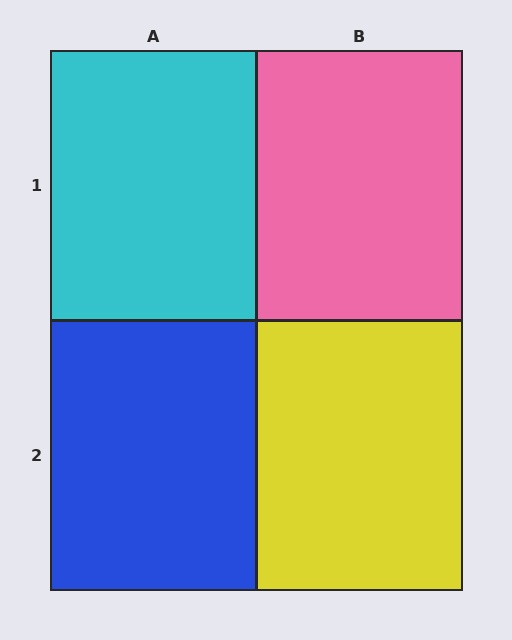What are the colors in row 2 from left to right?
Blue, yellow.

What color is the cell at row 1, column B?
Pink.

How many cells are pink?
1 cell is pink.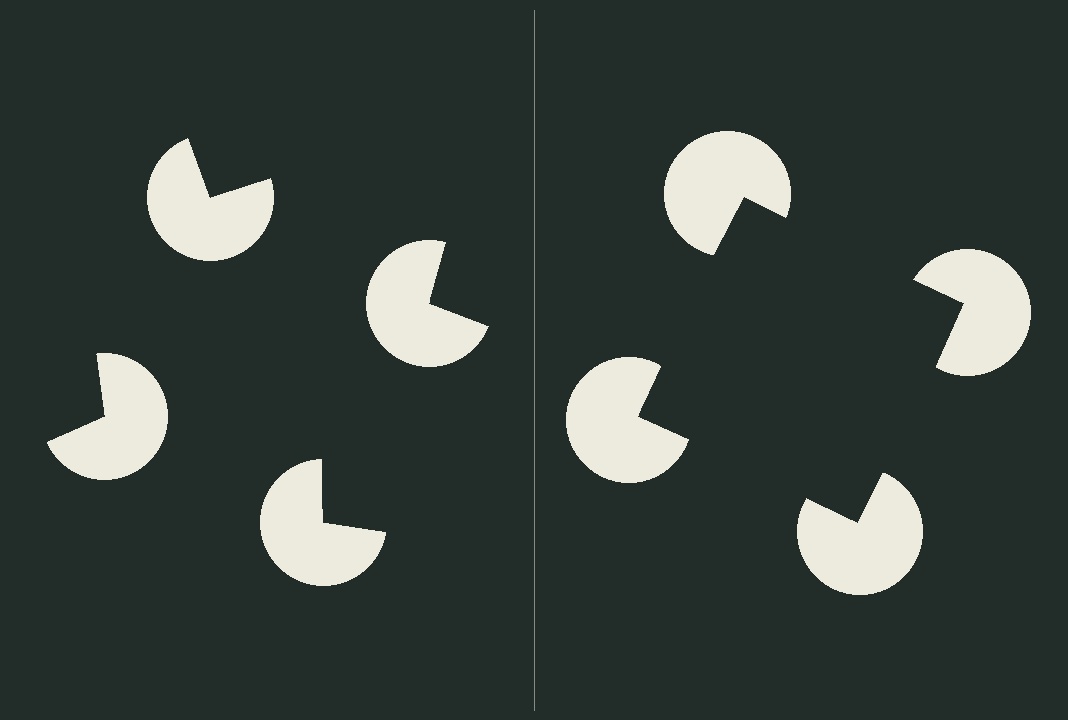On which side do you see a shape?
An illusory square appears on the right side. On the left side the wedge cuts are rotated, so no coherent shape forms.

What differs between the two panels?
The pac-man discs are positioned identically on both sides; only the wedge orientations differ. On the right they align to a square; on the left they are misaligned.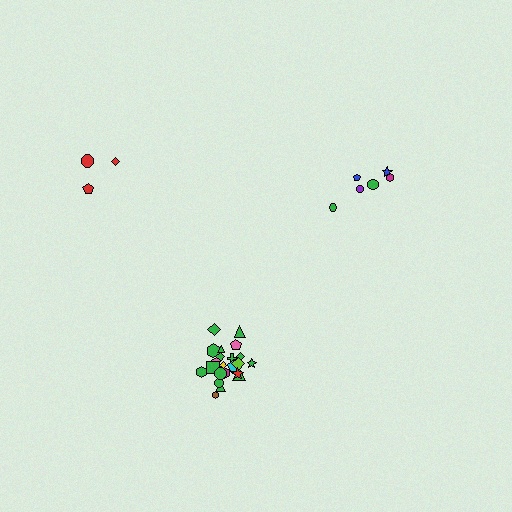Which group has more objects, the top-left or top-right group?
The top-right group.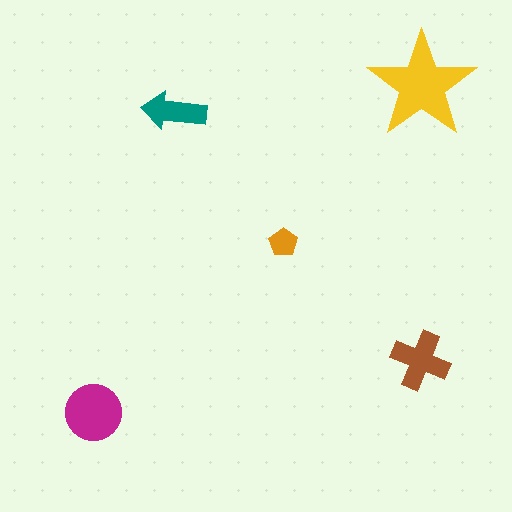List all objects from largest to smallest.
The yellow star, the magenta circle, the brown cross, the teal arrow, the orange pentagon.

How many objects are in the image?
There are 5 objects in the image.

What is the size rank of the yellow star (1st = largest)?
1st.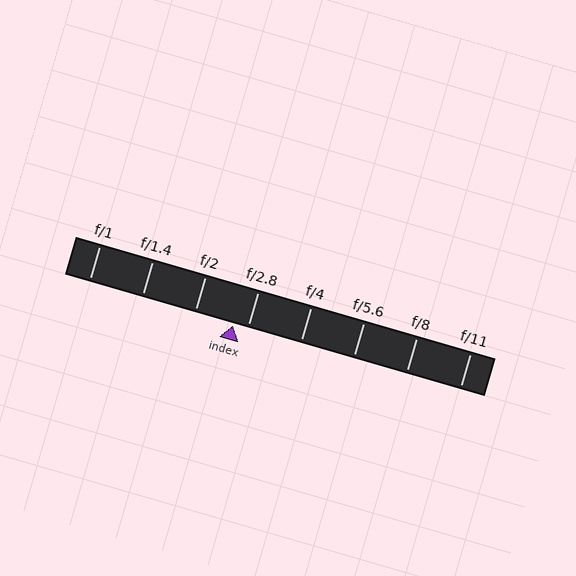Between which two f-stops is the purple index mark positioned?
The index mark is between f/2 and f/2.8.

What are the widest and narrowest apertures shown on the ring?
The widest aperture shown is f/1 and the narrowest is f/11.